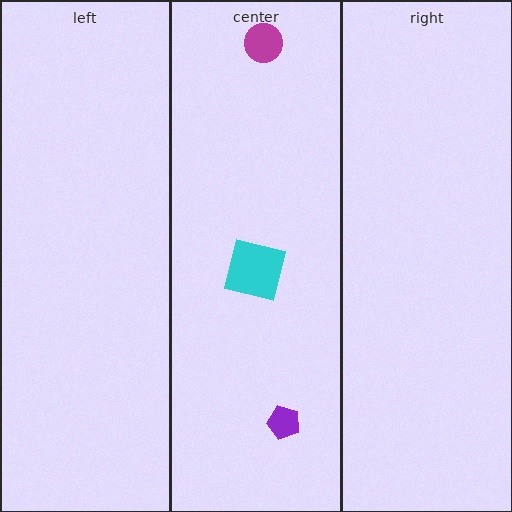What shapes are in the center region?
The cyan square, the magenta circle, the purple pentagon.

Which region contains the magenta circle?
The center region.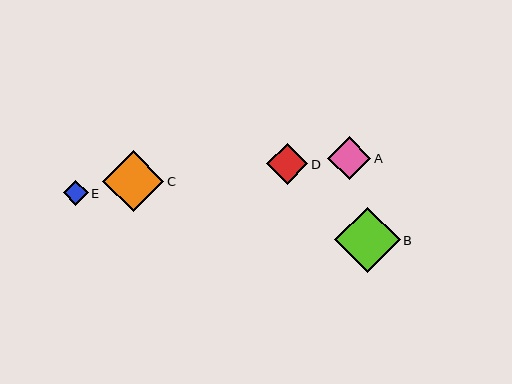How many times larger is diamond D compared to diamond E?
Diamond D is approximately 1.6 times the size of diamond E.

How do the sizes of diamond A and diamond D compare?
Diamond A and diamond D are approximately the same size.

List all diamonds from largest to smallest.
From largest to smallest: B, C, A, D, E.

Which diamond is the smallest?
Diamond E is the smallest with a size of approximately 25 pixels.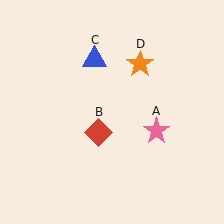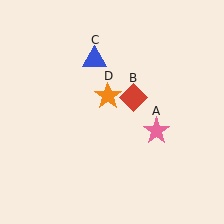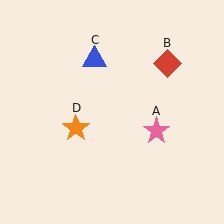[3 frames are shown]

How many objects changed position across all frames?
2 objects changed position: red diamond (object B), orange star (object D).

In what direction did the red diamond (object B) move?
The red diamond (object B) moved up and to the right.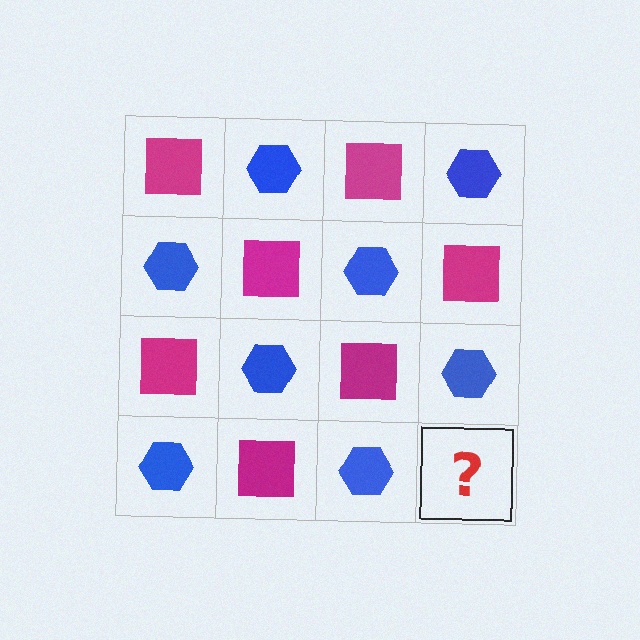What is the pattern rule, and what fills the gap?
The rule is that it alternates magenta square and blue hexagon in a checkerboard pattern. The gap should be filled with a magenta square.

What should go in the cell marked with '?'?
The missing cell should contain a magenta square.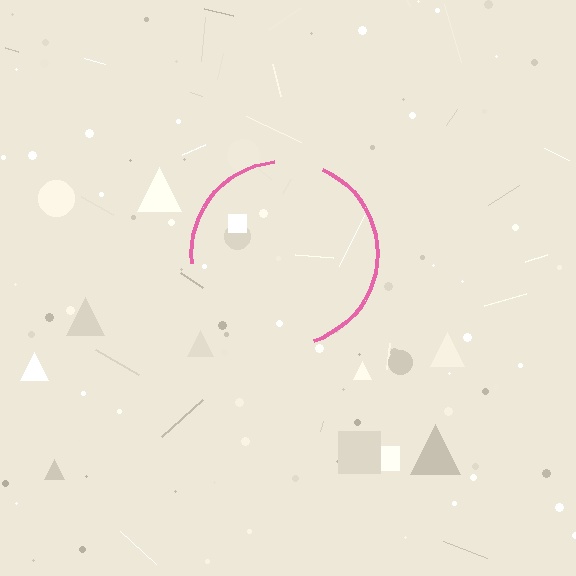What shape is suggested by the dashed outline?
The dashed outline suggests a circle.